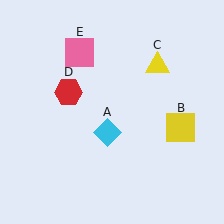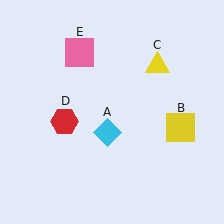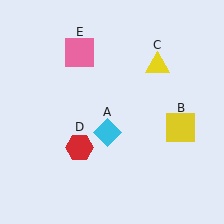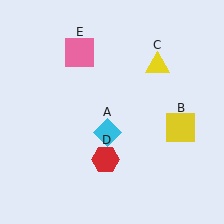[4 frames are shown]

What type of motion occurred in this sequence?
The red hexagon (object D) rotated counterclockwise around the center of the scene.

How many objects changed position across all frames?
1 object changed position: red hexagon (object D).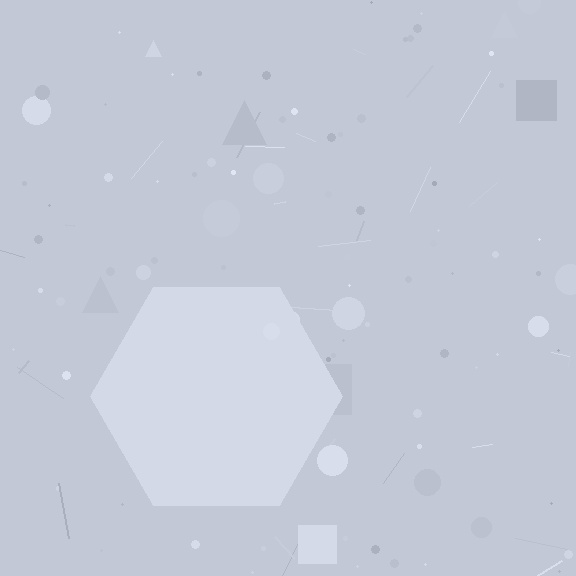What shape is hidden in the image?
A hexagon is hidden in the image.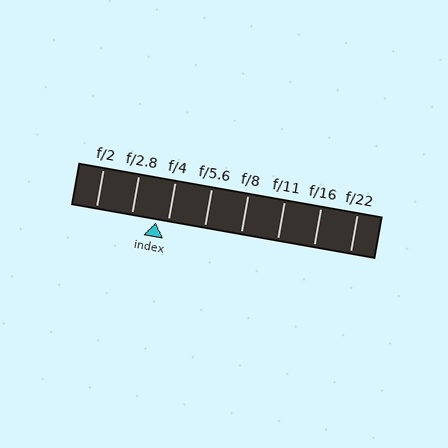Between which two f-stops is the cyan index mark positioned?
The index mark is between f/2.8 and f/4.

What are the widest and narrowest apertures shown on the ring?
The widest aperture shown is f/2 and the narrowest is f/22.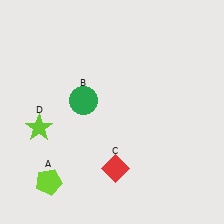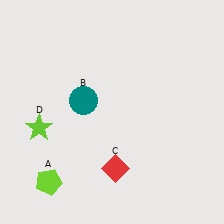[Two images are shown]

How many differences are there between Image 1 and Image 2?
There is 1 difference between the two images.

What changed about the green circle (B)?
In Image 1, B is green. In Image 2, it changed to teal.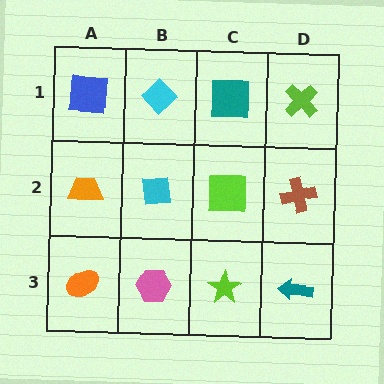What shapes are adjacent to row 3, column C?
A lime square (row 2, column C), a pink hexagon (row 3, column B), a teal arrow (row 3, column D).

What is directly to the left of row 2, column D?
A lime square.